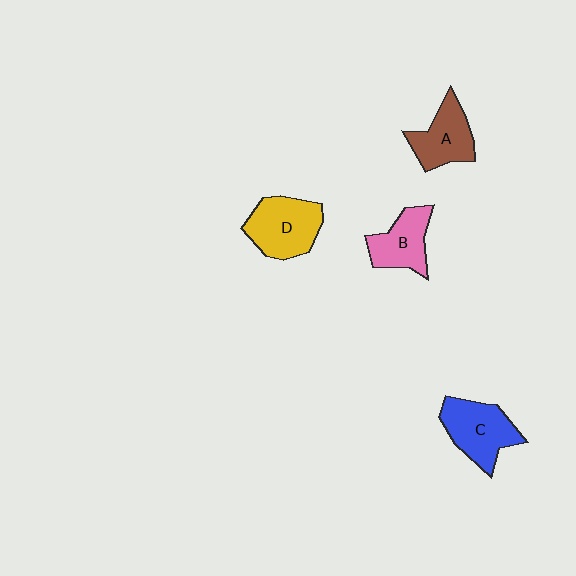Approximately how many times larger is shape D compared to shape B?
Approximately 1.3 times.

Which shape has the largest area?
Shape D (yellow).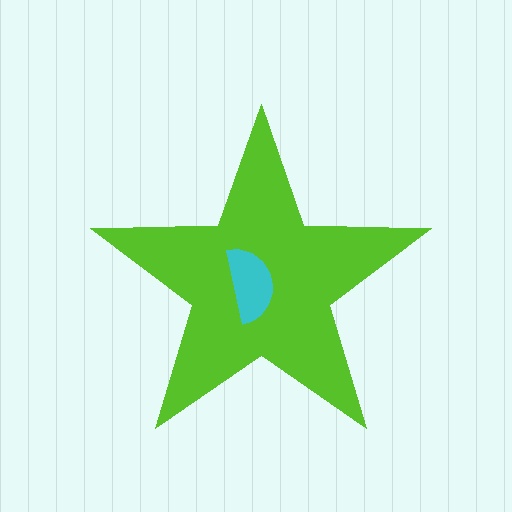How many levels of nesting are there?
2.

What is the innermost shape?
The cyan semicircle.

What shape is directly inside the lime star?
The cyan semicircle.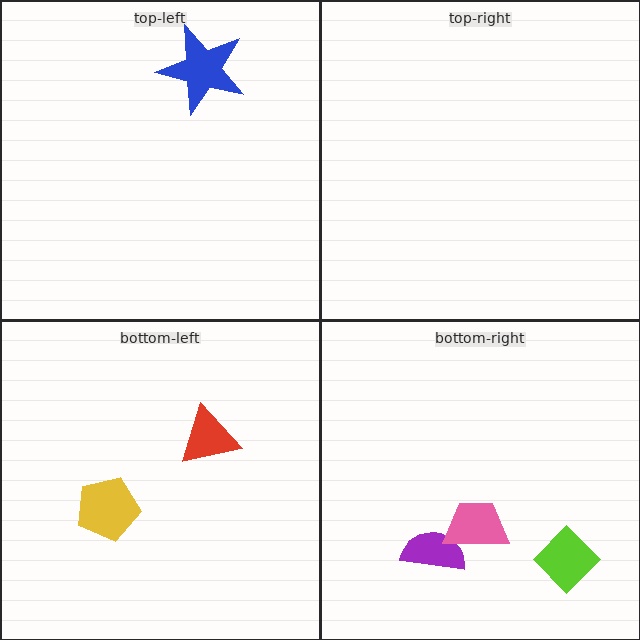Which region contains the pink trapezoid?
The bottom-right region.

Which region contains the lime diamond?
The bottom-right region.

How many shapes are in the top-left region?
1.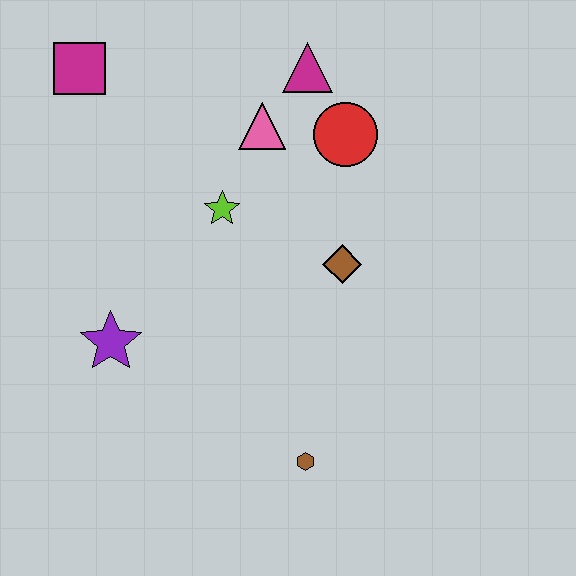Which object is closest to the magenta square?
The pink triangle is closest to the magenta square.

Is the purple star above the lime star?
No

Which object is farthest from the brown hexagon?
The magenta square is farthest from the brown hexagon.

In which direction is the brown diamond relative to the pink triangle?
The brown diamond is below the pink triangle.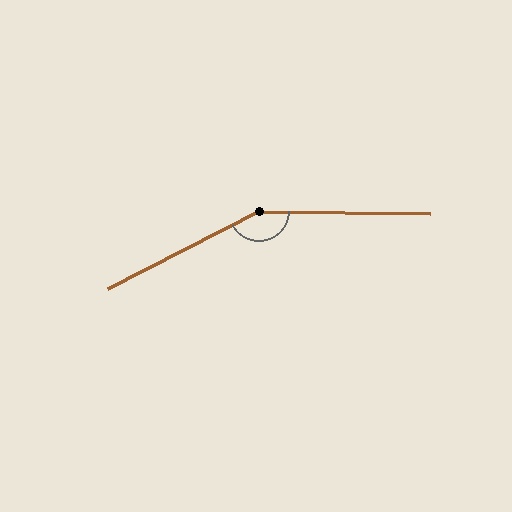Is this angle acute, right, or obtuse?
It is obtuse.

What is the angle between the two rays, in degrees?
Approximately 152 degrees.